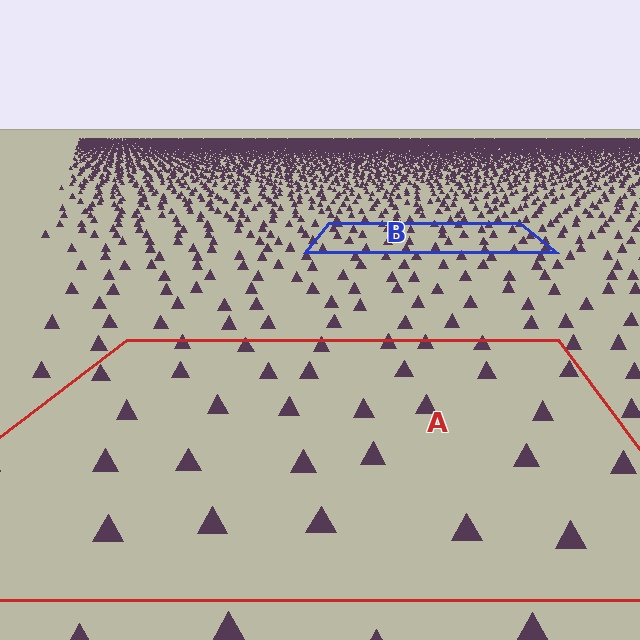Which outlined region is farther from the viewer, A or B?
Region B is farther from the viewer — the texture elements inside it appear smaller and more densely packed.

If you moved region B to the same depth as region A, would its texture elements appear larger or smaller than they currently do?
They would appear larger. At a closer depth, the same texture elements are projected at a bigger on-screen size.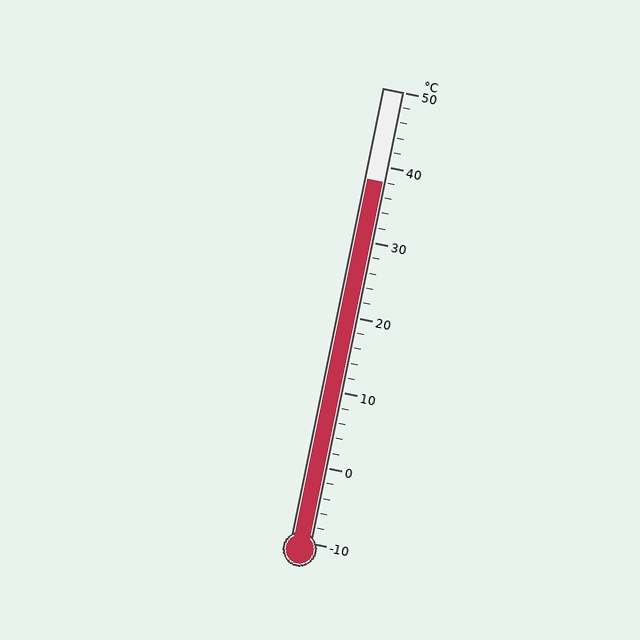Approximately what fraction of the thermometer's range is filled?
The thermometer is filled to approximately 80% of its range.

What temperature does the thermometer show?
The thermometer shows approximately 38°C.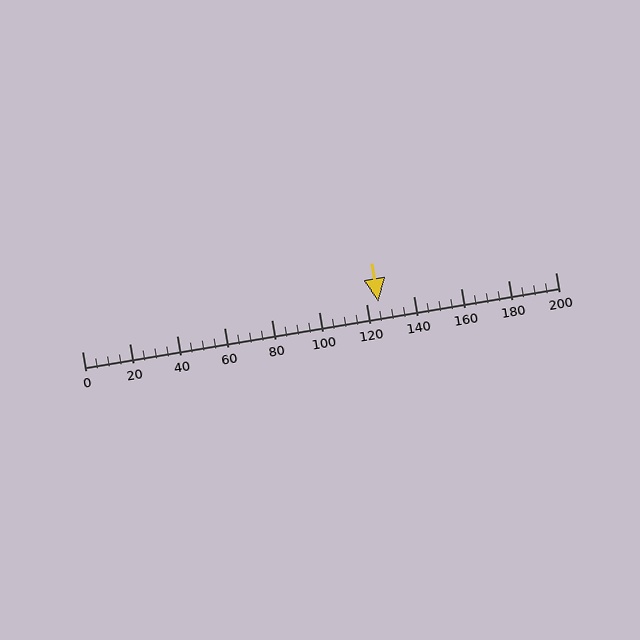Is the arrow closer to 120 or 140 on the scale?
The arrow is closer to 120.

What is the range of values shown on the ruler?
The ruler shows values from 0 to 200.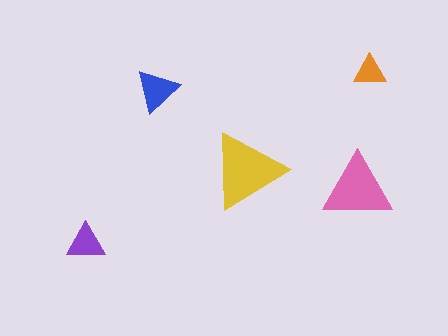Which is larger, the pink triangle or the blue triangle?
The pink one.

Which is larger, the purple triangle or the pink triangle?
The pink one.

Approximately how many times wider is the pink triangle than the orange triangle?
About 2 times wider.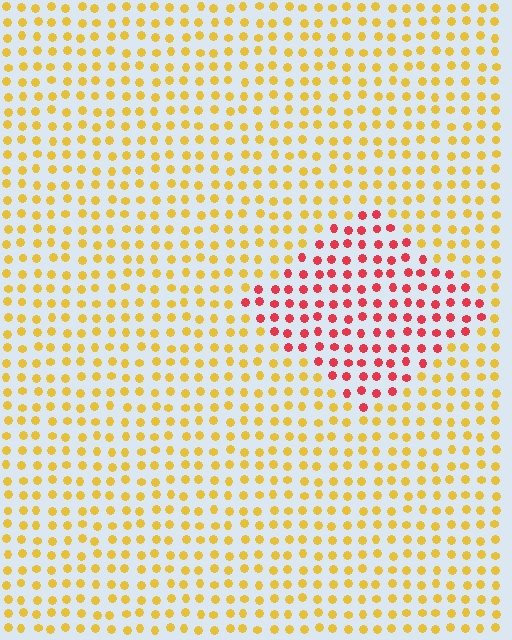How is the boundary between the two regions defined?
The boundary is defined purely by a slight shift in hue (about 55 degrees). Spacing, size, and orientation are identical on both sides.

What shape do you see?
I see a diamond.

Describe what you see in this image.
The image is filled with small yellow elements in a uniform arrangement. A diamond-shaped region is visible where the elements are tinted to a slightly different hue, forming a subtle color boundary.